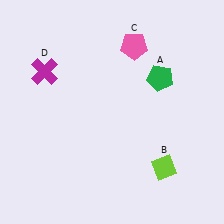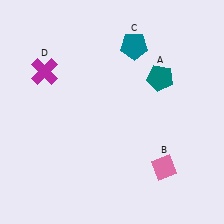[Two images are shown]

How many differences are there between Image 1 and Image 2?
There are 3 differences between the two images.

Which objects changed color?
A changed from green to teal. B changed from lime to pink. C changed from pink to teal.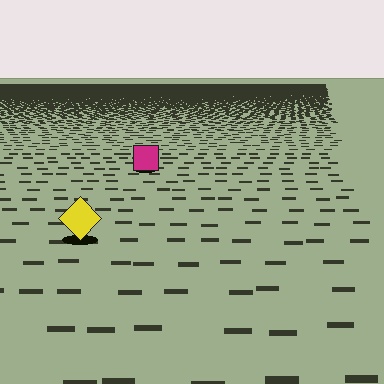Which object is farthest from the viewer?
The magenta square is farthest from the viewer. It appears smaller and the ground texture around it is denser.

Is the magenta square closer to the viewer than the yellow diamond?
No. The yellow diamond is closer — you can tell from the texture gradient: the ground texture is coarser near it.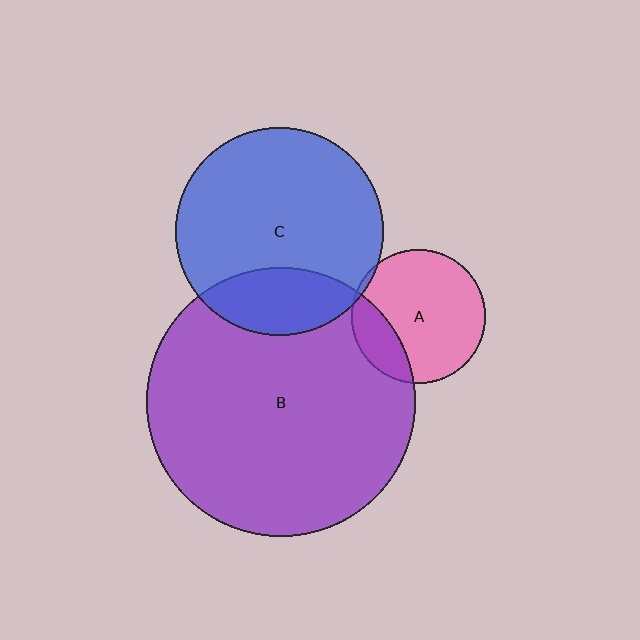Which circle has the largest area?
Circle B (purple).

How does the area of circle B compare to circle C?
Approximately 1.7 times.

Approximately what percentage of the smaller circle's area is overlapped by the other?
Approximately 20%.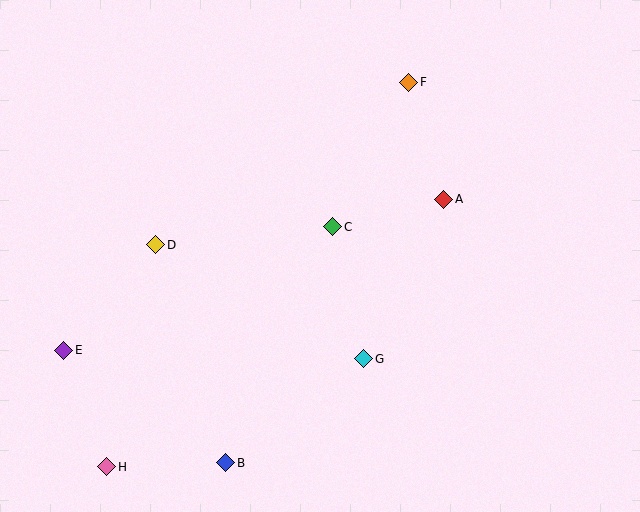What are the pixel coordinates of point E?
Point E is at (64, 350).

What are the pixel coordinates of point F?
Point F is at (409, 82).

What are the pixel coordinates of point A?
Point A is at (444, 199).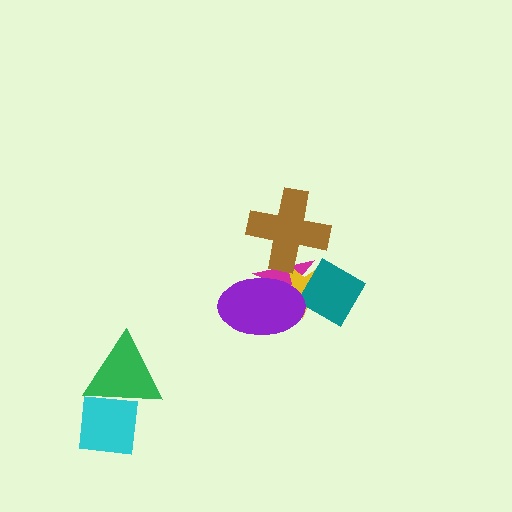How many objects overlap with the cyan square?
1 object overlaps with the cyan square.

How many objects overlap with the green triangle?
1 object overlaps with the green triangle.